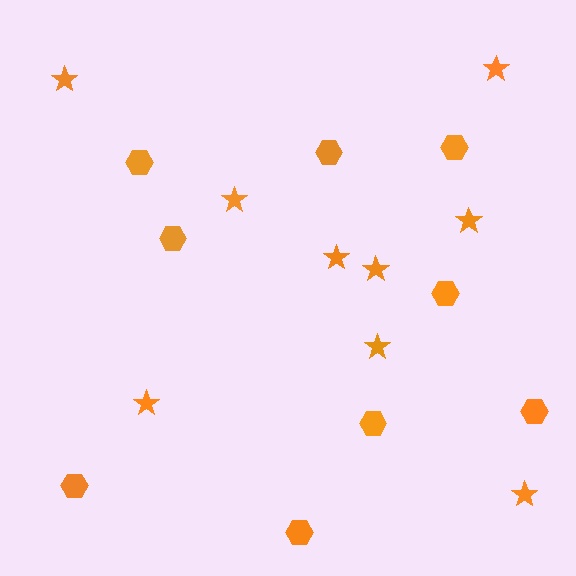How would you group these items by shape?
There are 2 groups: one group of hexagons (9) and one group of stars (9).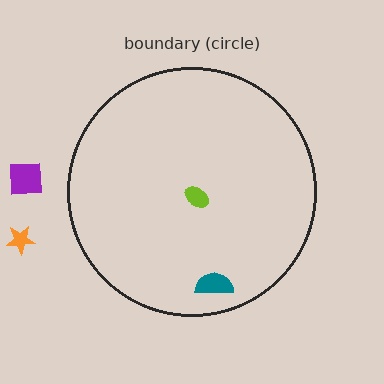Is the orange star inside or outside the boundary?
Outside.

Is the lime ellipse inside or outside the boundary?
Inside.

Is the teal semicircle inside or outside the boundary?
Inside.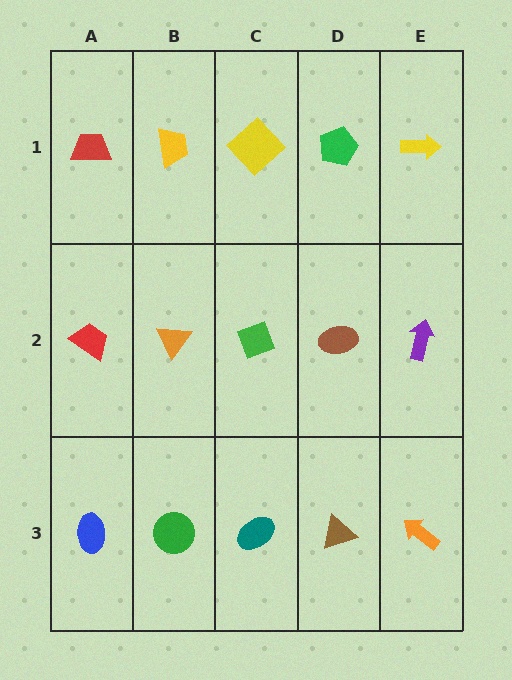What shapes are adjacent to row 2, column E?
A yellow arrow (row 1, column E), an orange arrow (row 3, column E), a brown ellipse (row 2, column D).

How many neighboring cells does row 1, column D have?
3.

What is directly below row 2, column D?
A brown triangle.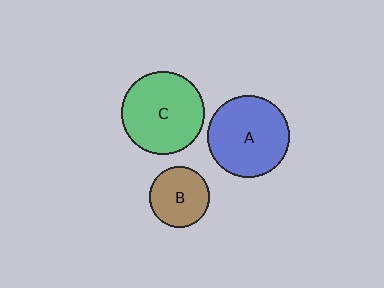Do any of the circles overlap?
No, none of the circles overlap.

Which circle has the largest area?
Circle C (green).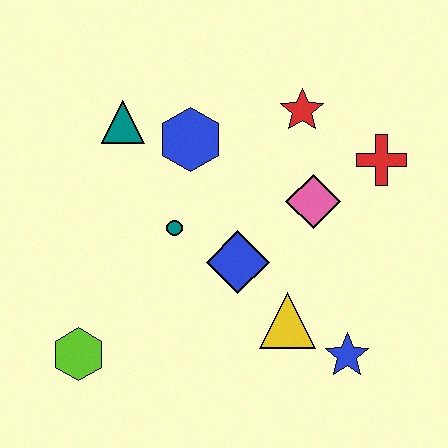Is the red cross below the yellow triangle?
No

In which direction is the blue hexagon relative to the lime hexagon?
The blue hexagon is above the lime hexagon.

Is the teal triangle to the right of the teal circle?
No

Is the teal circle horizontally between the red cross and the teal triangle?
Yes